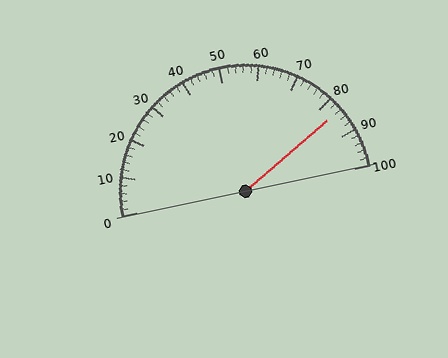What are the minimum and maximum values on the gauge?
The gauge ranges from 0 to 100.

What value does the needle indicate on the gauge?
The needle indicates approximately 84.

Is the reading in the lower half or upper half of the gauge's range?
The reading is in the upper half of the range (0 to 100).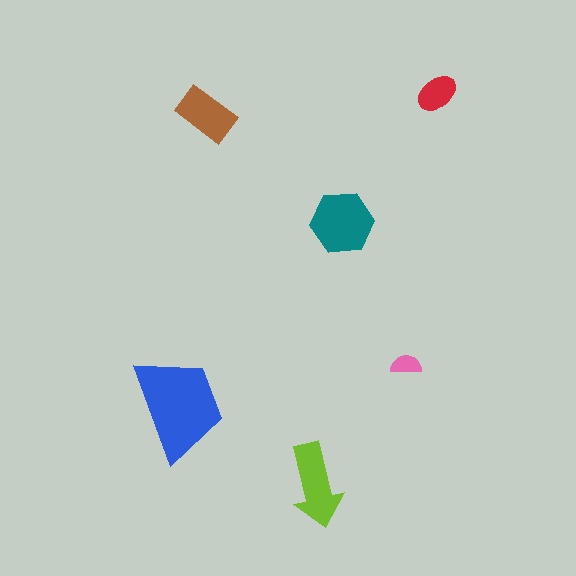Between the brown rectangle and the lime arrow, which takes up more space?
The lime arrow.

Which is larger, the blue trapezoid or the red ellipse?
The blue trapezoid.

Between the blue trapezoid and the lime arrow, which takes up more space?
The blue trapezoid.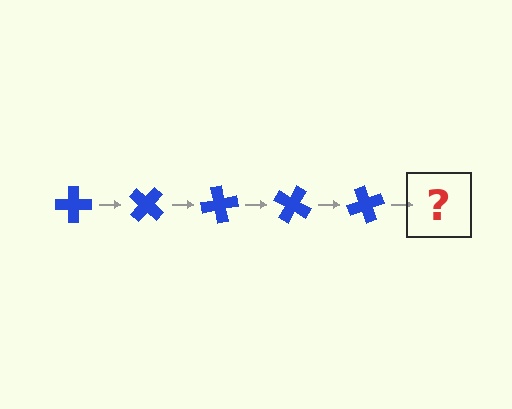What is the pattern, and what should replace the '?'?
The pattern is that the cross rotates 40 degrees each step. The '?' should be a blue cross rotated 200 degrees.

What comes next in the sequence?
The next element should be a blue cross rotated 200 degrees.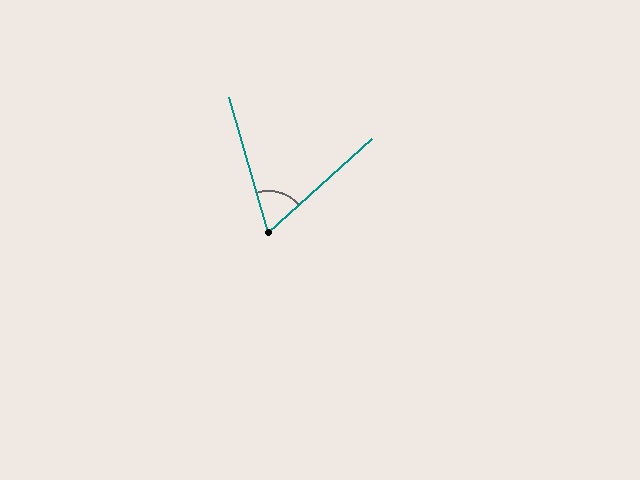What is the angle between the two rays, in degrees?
Approximately 64 degrees.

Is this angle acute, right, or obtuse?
It is acute.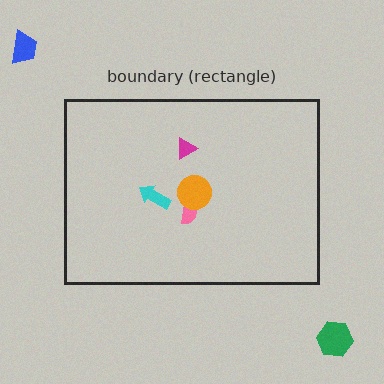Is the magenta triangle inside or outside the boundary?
Inside.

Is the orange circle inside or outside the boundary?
Inside.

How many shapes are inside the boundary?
4 inside, 2 outside.